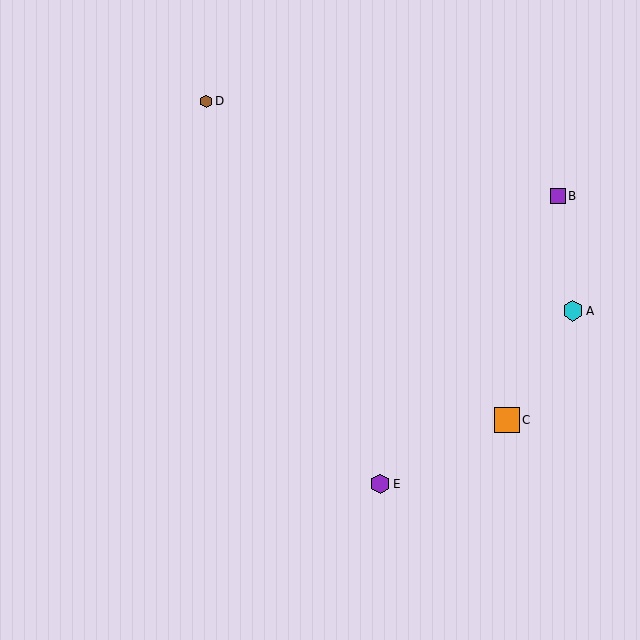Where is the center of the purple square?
The center of the purple square is at (558, 196).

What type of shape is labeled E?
Shape E is a purple hexagon.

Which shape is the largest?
The orange square (labeled C) is the largest.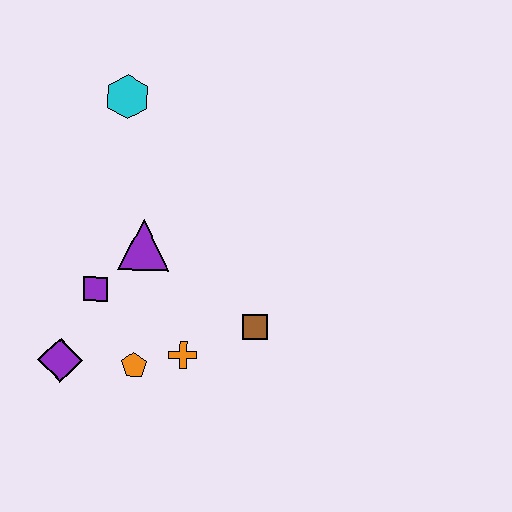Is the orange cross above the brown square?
No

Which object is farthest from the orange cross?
The cyan hexagon is farthest from the orange cross.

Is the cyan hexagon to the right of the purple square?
Yes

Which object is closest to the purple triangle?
The purple square is closest to the purple triangle.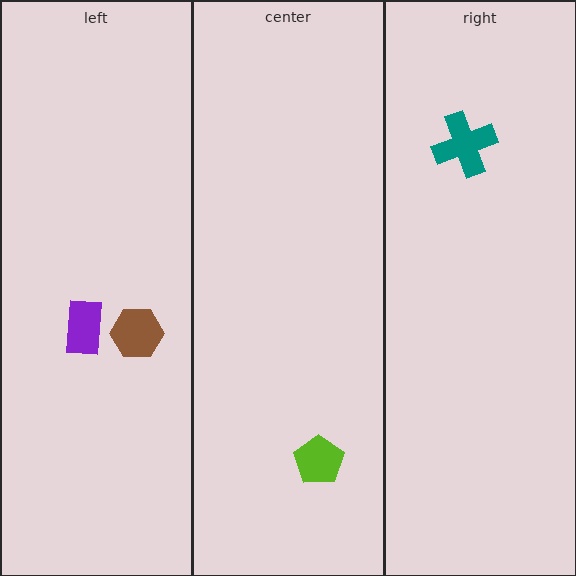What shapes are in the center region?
The lime pentagon.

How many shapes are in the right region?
1.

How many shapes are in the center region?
1.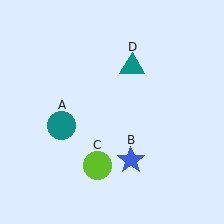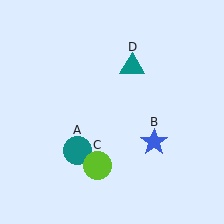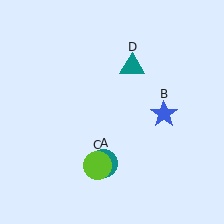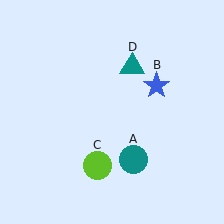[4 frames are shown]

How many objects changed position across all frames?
2 objects changed position: teal circle (object A), blue star (object B).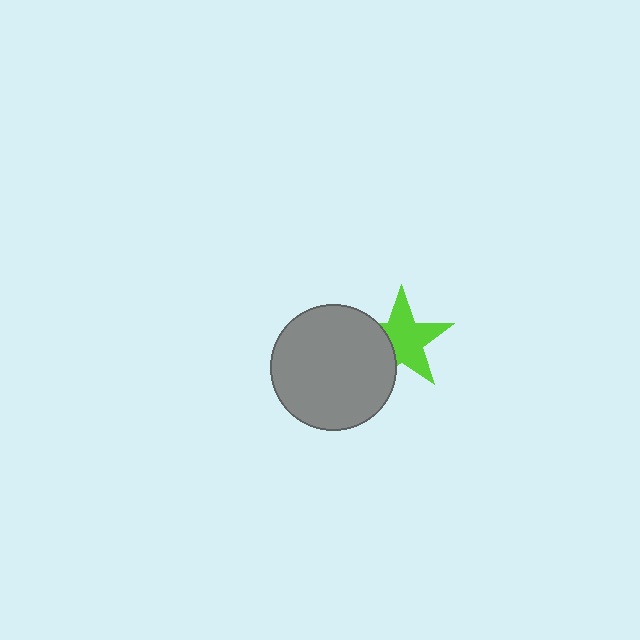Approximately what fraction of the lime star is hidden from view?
Roughly 30% of the lime star is hidden behind the gray circle.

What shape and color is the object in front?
The object in front is a gray circle.